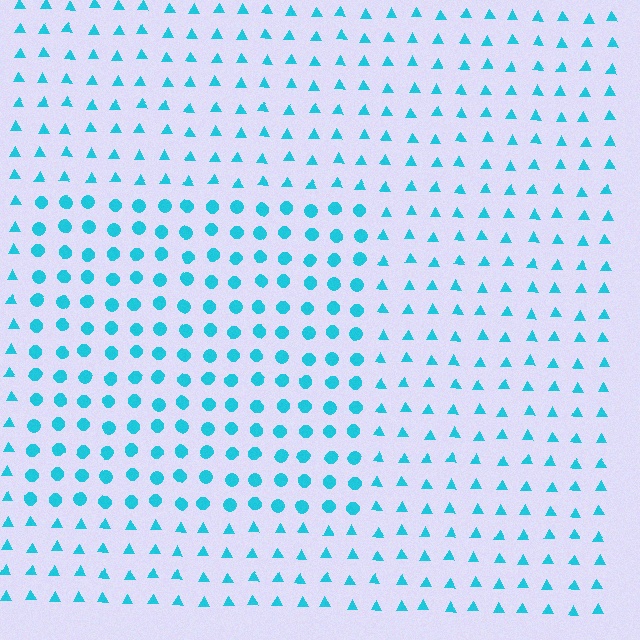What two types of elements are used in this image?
The image uses circles inside the rectangle region and triangles outside it.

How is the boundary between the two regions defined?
The boundary is defined by a change in element shape: circles inside vs. triangles outside. All elements share the same color and spacing.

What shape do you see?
I see a rectangle.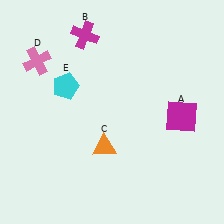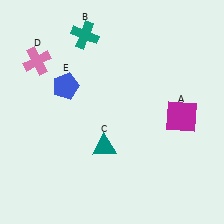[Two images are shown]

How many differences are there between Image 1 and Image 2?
There are 3 differences between the two images.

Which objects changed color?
B changed from magenta to teal. C changed from orange to teal. E changed from cyan to blue.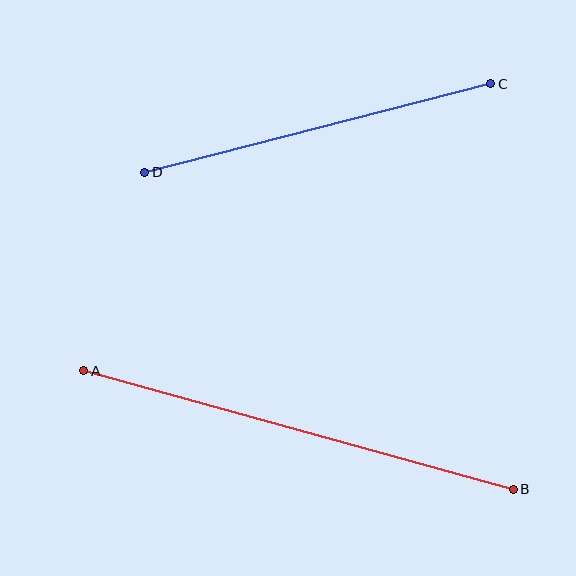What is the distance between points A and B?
The distance is approximately 446 pixels.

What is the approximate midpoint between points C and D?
The midpoint is at approximately (318, 128) pixels.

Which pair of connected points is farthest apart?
Points A and B are farthest apart.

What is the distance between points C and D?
The distance is approximately 357 pixels.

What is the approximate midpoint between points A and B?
The midpoint is at approximately (298, 430) pixels.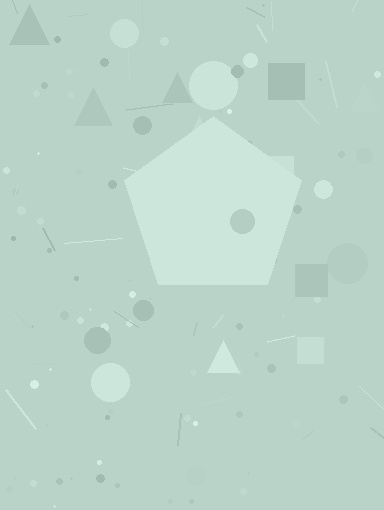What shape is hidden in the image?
A pentagon is hidden in the image.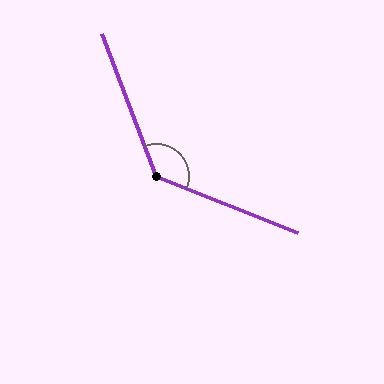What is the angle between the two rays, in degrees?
Approximately 133 degrees.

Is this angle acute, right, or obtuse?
It is obtuse.